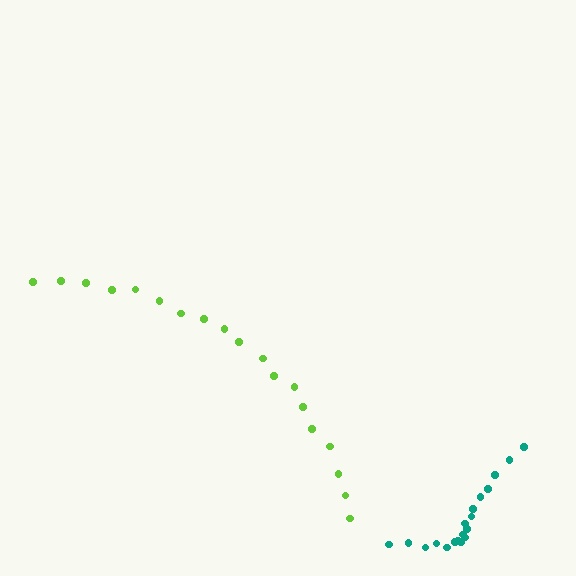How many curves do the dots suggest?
There are 2 distinct paths.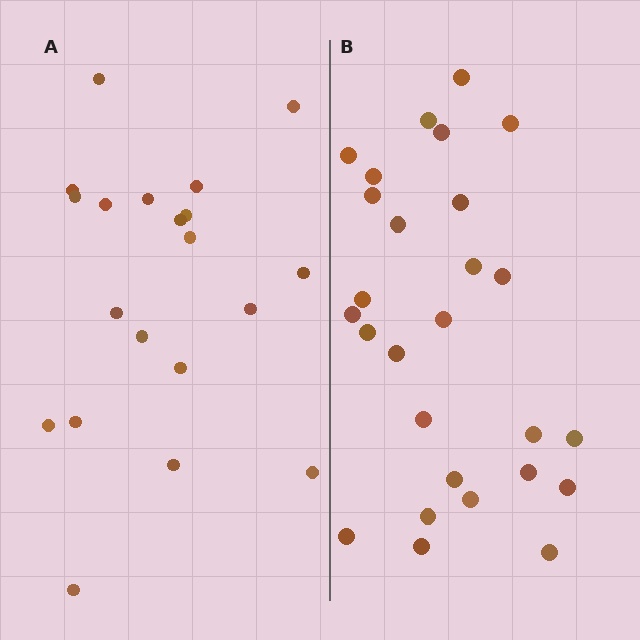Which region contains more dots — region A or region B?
Region B (the right region) has more dots.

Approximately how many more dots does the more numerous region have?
Region B has roughly 8 or so more dots than region A.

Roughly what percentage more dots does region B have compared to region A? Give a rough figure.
About 35% more.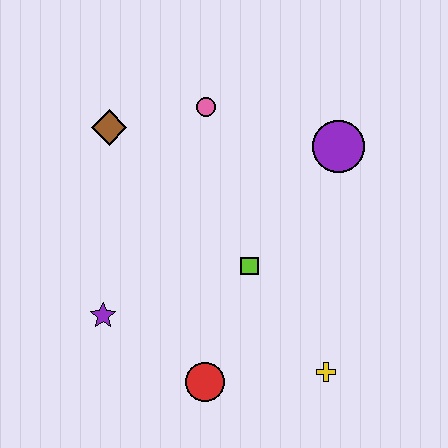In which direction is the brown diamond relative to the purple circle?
The brown diamond is to the left of the purple circle.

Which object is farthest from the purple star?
The purple circle is farthest from the purple star.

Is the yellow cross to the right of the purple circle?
No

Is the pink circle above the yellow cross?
Yes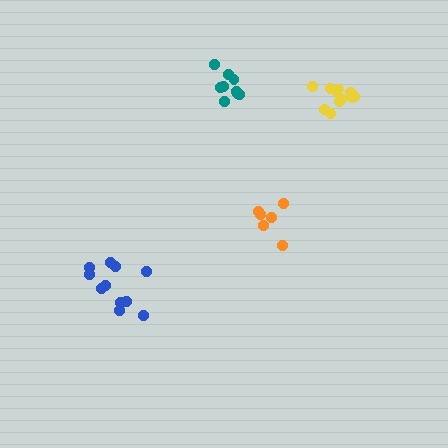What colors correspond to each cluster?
The clusters are colored: teal, blue, yellow, orange.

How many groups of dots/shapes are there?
There are 4 groups.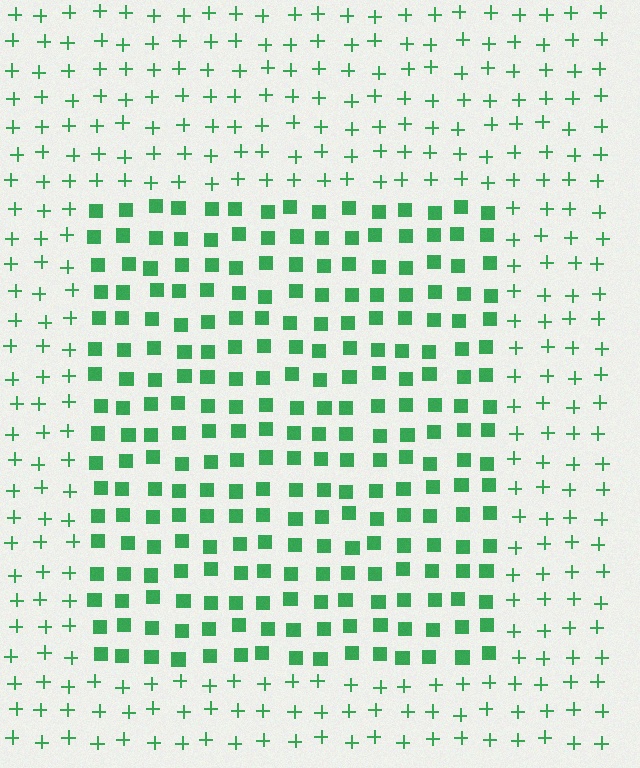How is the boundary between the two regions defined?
The boundary is defined by a change in element shape: squares inside vs. plus signs outside. All elements share the same color and spacing.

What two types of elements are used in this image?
The image uses squares inside the rectangle region and plus signs outside it.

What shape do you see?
I see a rectangle.